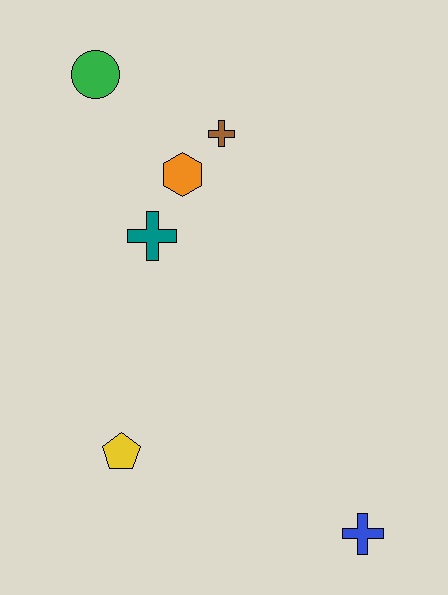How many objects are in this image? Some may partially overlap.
There are 6 objects.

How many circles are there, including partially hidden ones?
There is 1 circle.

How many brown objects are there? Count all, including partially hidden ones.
There is 1 brown object.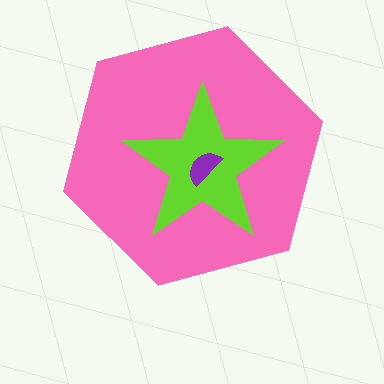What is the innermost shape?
The purple semicircle.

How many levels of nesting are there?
3.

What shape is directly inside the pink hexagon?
The lime star.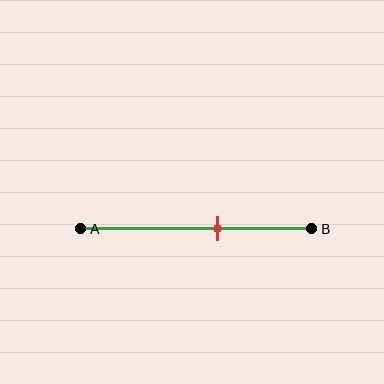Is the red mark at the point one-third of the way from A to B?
No, the mark is at about 60% from A, not at the 33% one-third point.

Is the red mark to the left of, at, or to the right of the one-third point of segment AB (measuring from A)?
The red mark is to the right of the one-third point of segment AB.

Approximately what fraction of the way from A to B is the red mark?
The red mark is approximately 60% of the way from A to B.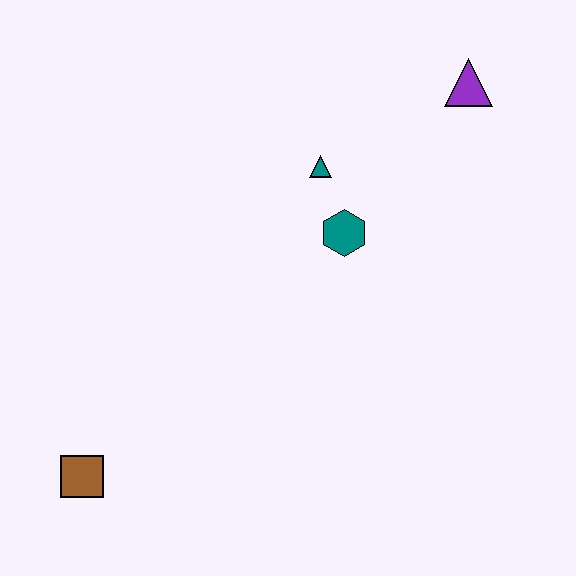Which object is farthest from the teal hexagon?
The brown square is farthest from the teal hexagon.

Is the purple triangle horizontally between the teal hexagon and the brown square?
No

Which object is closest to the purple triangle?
The teal triangle is closest to the purple triangle.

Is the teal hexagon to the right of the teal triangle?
Yes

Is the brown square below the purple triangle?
Yes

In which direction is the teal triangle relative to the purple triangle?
The teal triangle is to the left of the purple triangle.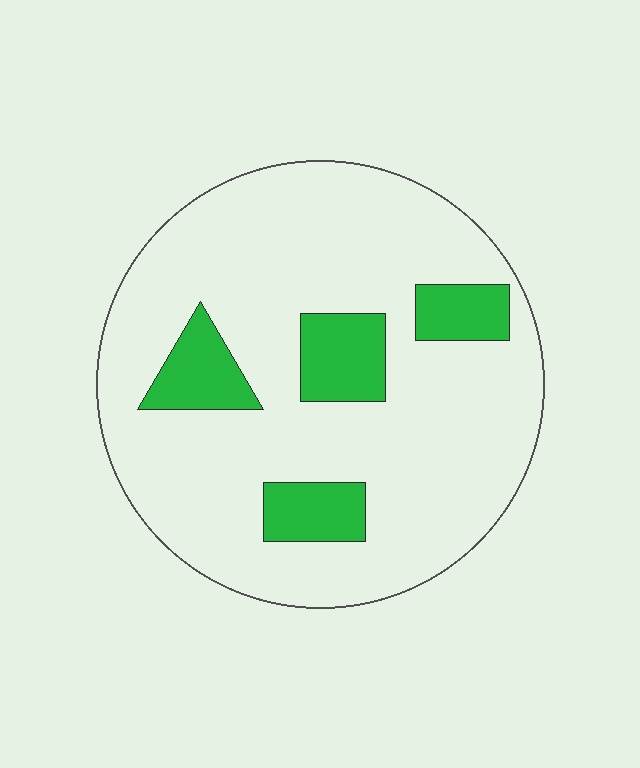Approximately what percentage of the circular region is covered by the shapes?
Approximately 15%.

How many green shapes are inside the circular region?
4.